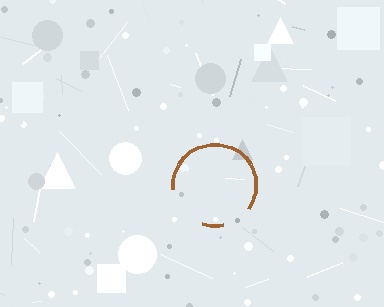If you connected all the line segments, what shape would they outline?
They would outline a circle.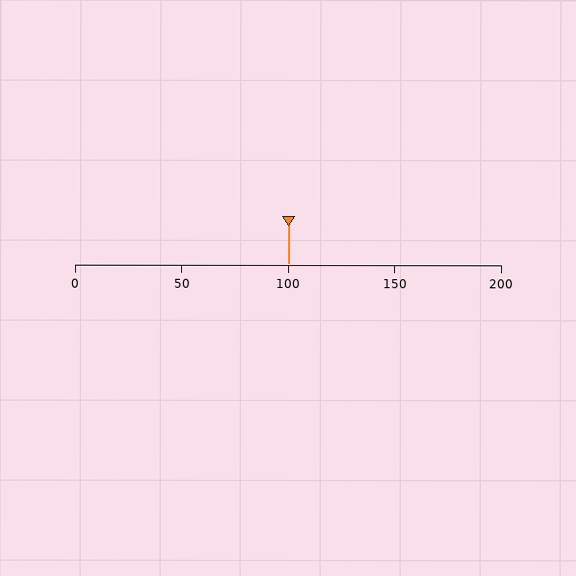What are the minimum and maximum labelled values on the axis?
The axis runs from 0 to 200.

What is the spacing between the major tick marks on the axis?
The major ticks are spaced 50 apart.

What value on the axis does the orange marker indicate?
The marker indicates approximately 100.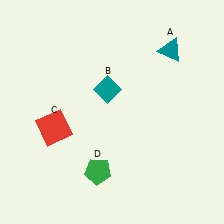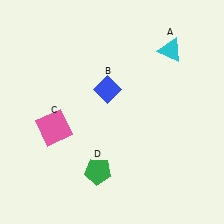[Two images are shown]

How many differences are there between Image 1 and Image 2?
There are 3 differences between the two images.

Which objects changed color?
A changed from teal to cyan. B changed from teal to blue. C changed from red to pink.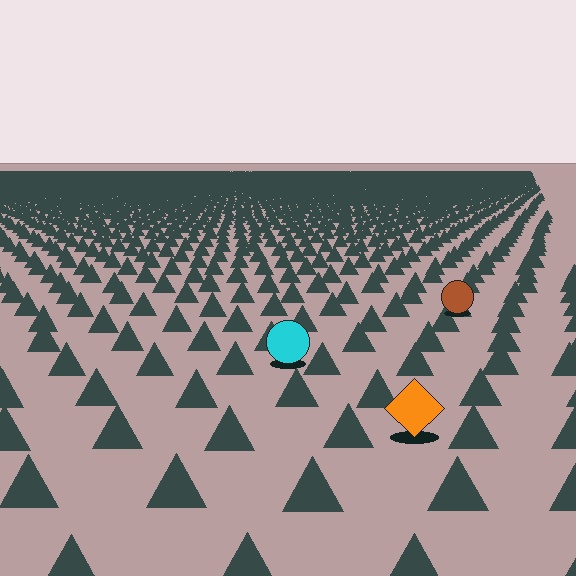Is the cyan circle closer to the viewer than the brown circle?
Yes. The cyan circle is closer — you can tell from the texture gradient: the ground texture is coarser near it.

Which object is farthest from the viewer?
The brown circle is farthest from the viewer. It appears smaller and the ground texture around it is denser.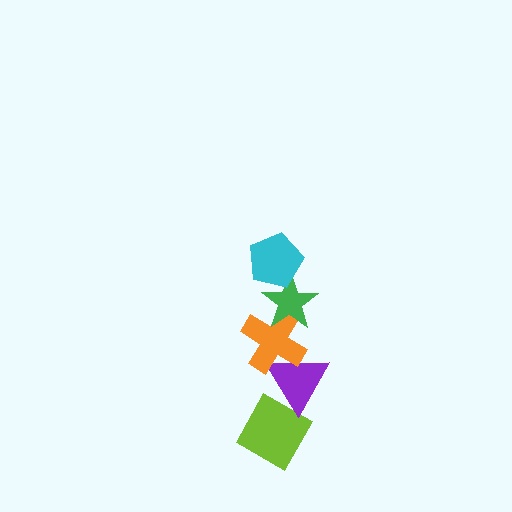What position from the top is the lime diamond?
The lime diamond is 5th from the top.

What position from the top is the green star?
The green star is 2nd from the top.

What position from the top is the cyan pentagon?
The cyan pentagon is 1st from the top.